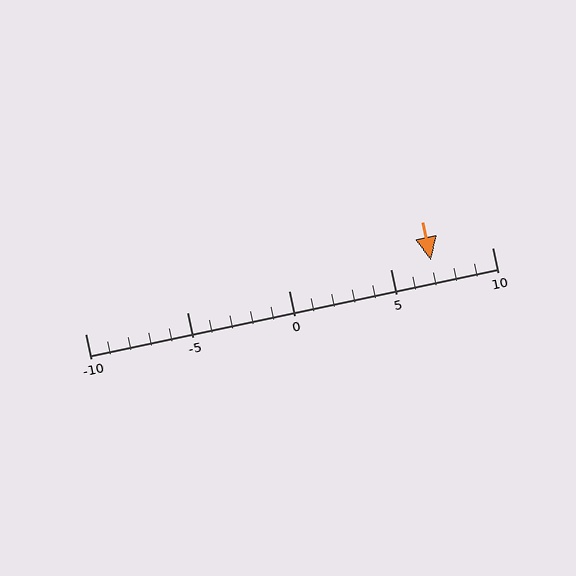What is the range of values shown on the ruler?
The ruler shows values from -10 to 10.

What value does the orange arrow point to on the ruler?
The orange arrow points to approximately 7.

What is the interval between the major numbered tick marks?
The major tick marks are spaced 5 units apart.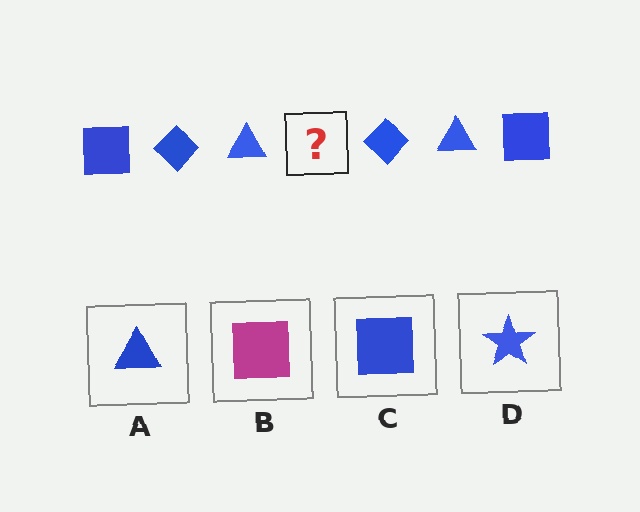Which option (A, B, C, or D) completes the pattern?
C.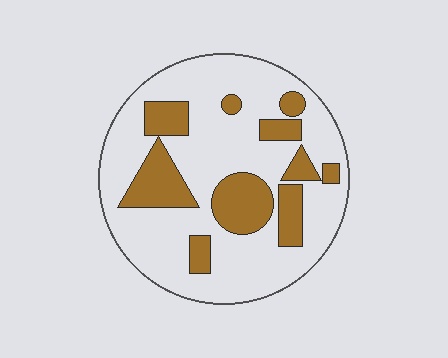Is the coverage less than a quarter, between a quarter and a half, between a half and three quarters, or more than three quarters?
Between a quarter and a half.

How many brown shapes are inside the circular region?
10.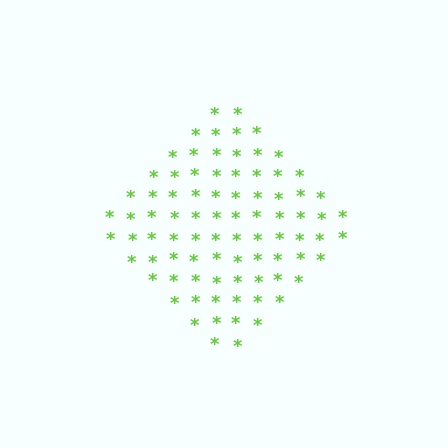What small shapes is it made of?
It is made of small asterisks.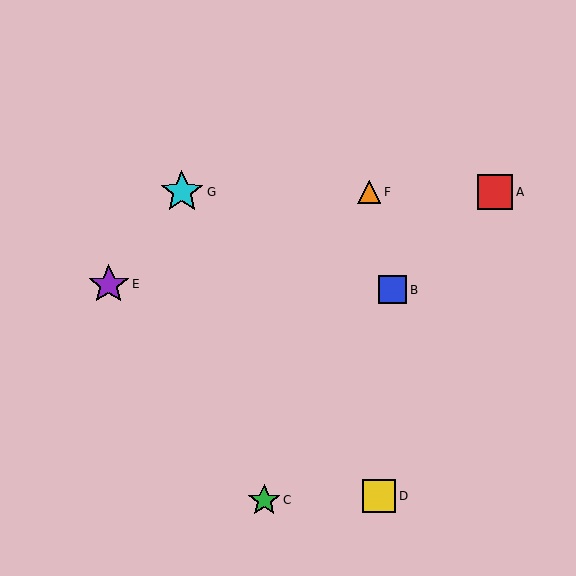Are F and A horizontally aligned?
Yes, both are at y≈192.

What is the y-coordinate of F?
Object F is at y≈192.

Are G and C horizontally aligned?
No, G is at y≈192 and C is at y≈500.